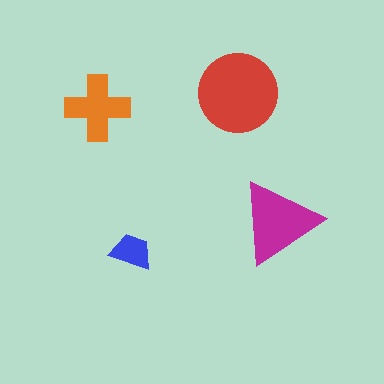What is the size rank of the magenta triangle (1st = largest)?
2nd.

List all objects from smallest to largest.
The blue trapezoid, the orange cross, the magenta triangle, the red circle.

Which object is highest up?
The red circle is topmost.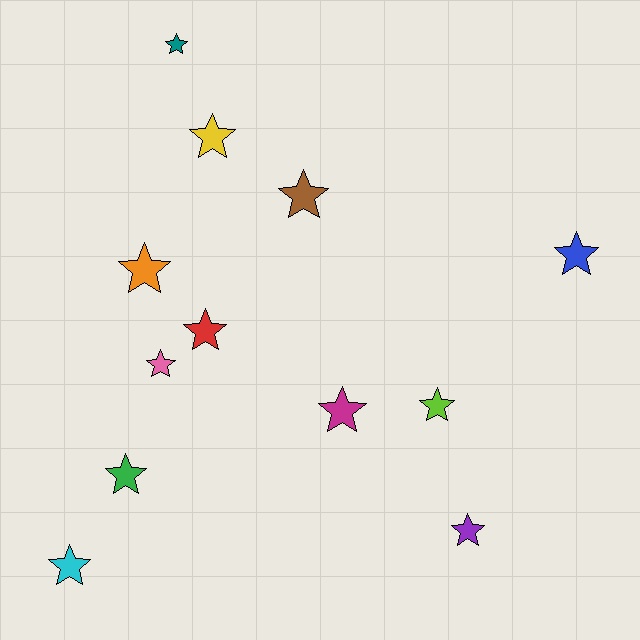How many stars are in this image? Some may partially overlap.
There are 12 stars.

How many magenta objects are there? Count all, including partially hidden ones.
There is 1 magenta object.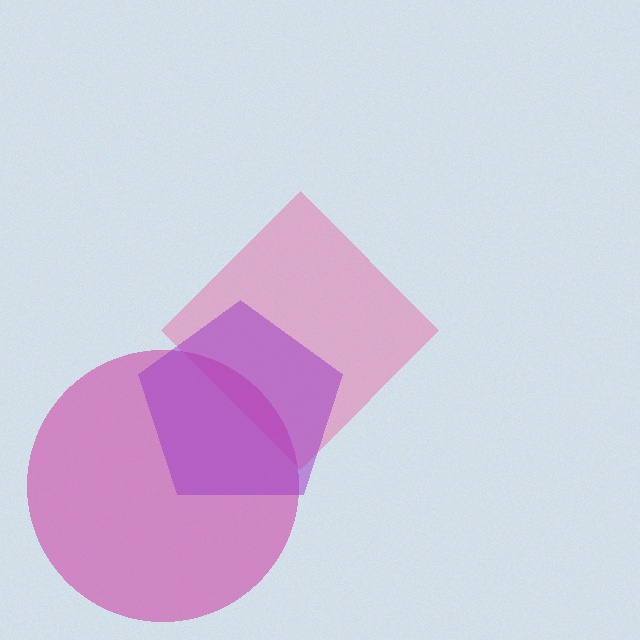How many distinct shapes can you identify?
There are 3 distinct shapes: a pink diamond, a magenta circle, a purple pentagon.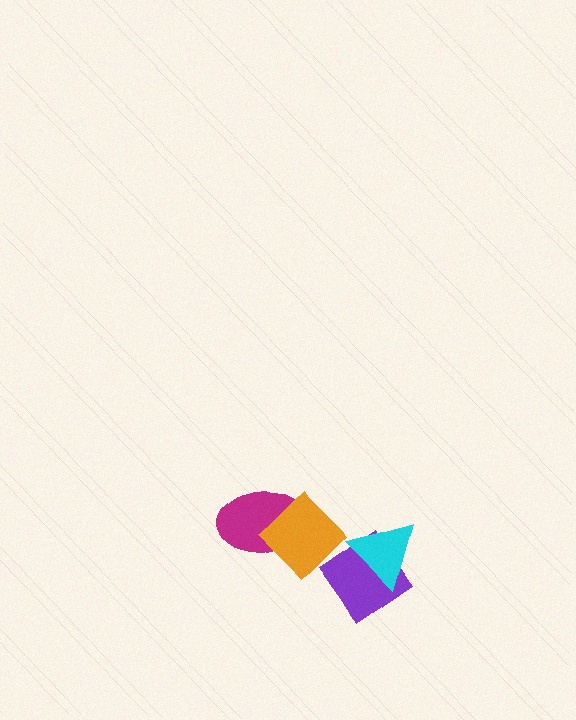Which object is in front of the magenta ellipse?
The orange diamond is in front of the magenta ellipse.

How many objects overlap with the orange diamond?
1 object overlaps with the orange diamond.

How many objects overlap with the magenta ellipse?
1 object overlaps with the magenta ellipse.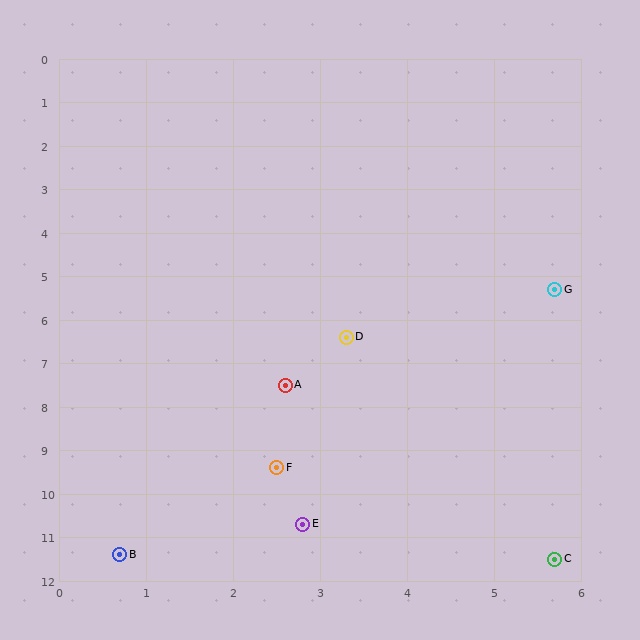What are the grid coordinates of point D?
Point D is at approximately (3.3, 6.4).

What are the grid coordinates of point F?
Point F is at approximately (2.5, 9.4).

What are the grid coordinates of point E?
Point E is at approximately (2.8, 10.7).